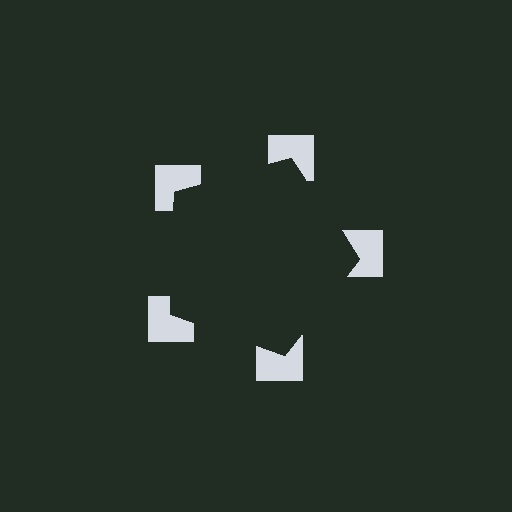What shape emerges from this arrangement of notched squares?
An illusory pentagon — its edges are inferred from the aligned wedge cuts in the notched squares, not physically drawn.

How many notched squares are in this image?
There are 5 — one at each vertex of the illusory pentagon.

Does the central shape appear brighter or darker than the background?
It typically appears slightly darker than the background, even though no actual brightness change is drawn.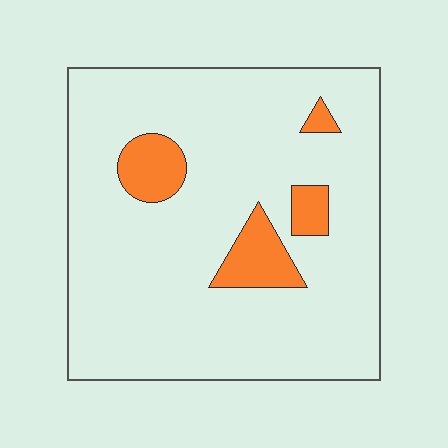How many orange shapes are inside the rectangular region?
4.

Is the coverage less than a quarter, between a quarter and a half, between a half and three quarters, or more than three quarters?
Less than a quarter.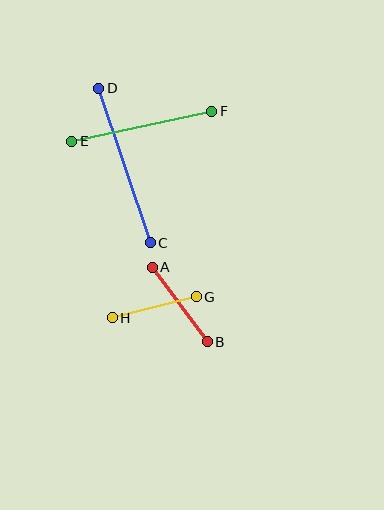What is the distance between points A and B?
The distance is approximately 92 pixels.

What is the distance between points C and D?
The distance is approximately 163 pixels.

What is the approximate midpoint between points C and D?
The midpoint is at approximately (124, 165) pixels.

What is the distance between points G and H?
The distance is approximately 86 pixels.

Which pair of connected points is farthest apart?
Points C and D are farthest apart.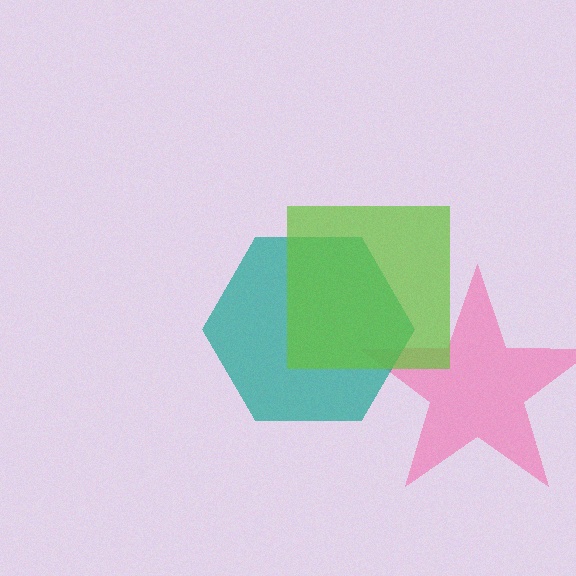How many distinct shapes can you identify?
There are 3 distinct shapes: a pink star, a teal hexagon, a lime square.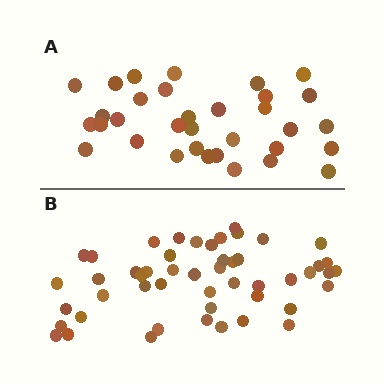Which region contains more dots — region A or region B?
Region B (the bottom region) has more dots.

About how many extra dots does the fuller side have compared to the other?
Region B has approximately 15 more dots than region A.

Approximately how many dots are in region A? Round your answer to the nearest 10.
About 30 dots. (The exact count is 33, which rounds to 30.)